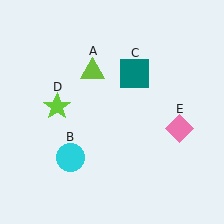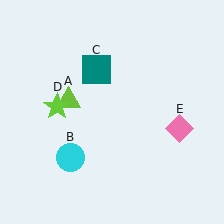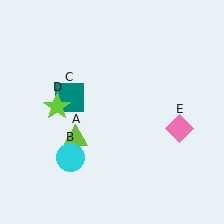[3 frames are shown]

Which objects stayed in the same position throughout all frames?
Cyan circle (object B) and lime star (object D) and pink diamond (object E) remained stationary.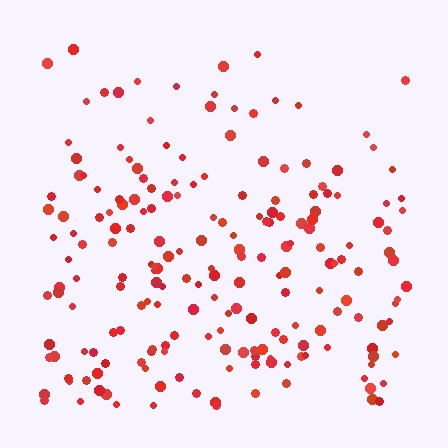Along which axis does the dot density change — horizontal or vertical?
Vertical.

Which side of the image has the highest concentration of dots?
The bottom.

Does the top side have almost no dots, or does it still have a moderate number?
Still a moderate number, just noticeably fewer than the bottom.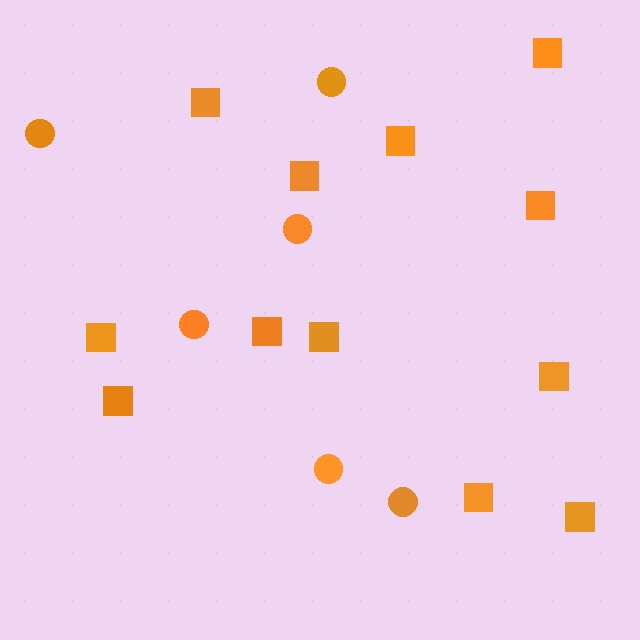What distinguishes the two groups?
There are 2 groups: one group of squares (12) and one group of circles (6).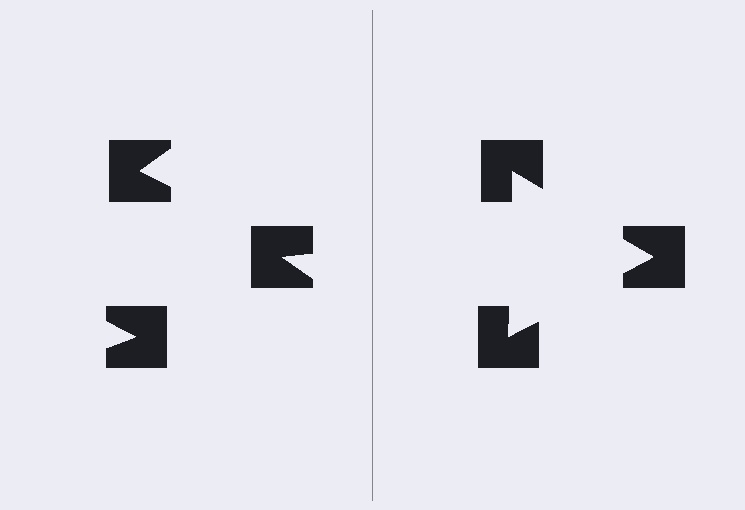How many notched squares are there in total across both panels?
6 — 3 on each side.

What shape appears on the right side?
An illusory triangle.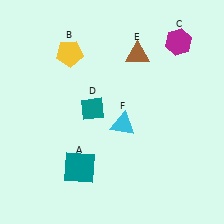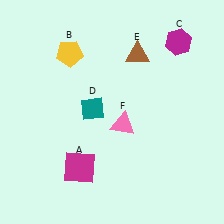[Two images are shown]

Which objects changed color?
A changed from teal to magenta. F changed from cyan to pink.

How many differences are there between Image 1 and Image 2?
There are 2 differences between the two images.